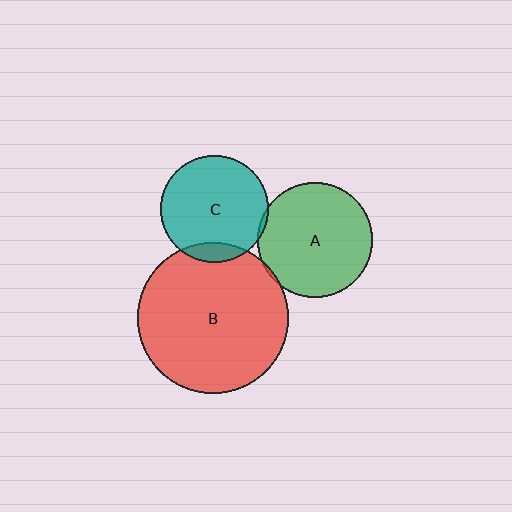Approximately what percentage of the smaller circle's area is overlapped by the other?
Approximately 5%.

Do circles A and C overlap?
Yes.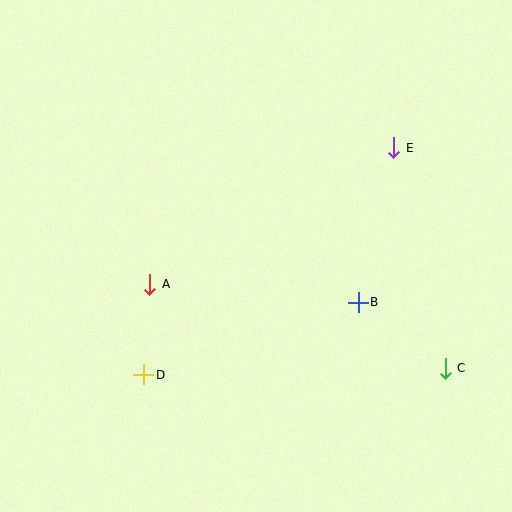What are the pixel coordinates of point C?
Point C is at (445, 368).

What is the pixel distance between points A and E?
The distance between A and E is 280 pixels.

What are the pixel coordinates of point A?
Point A is at (150, 284).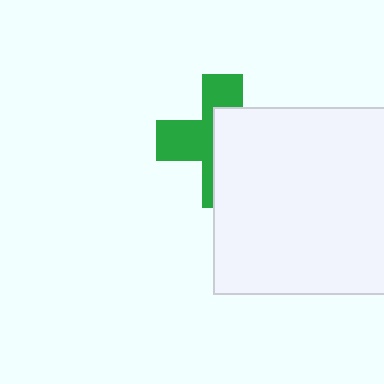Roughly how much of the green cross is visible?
About half of it is visible (roughly 48%).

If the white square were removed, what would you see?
You would see the complete green cross.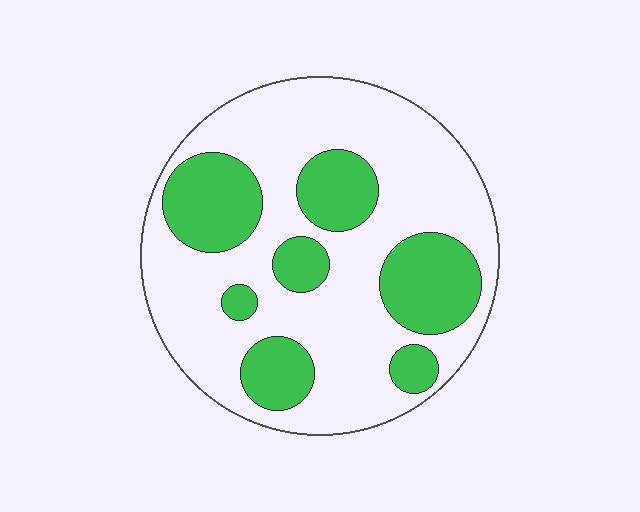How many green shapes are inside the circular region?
7.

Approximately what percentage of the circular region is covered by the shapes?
Approximately 30%.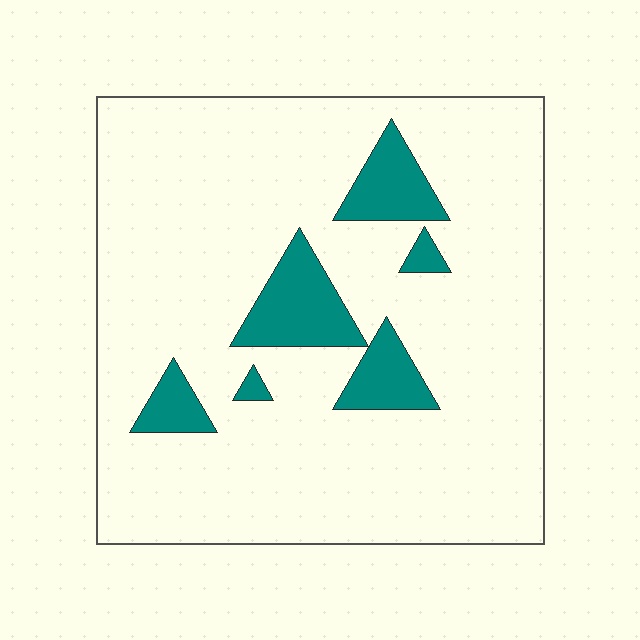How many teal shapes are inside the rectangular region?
6.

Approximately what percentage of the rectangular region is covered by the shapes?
Approximately 15%.